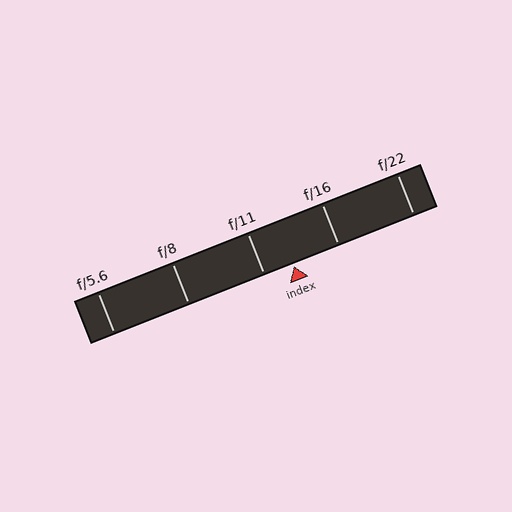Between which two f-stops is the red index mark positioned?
The index mark is between f/11 and f/16.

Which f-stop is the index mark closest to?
The index mark is closest to f/11.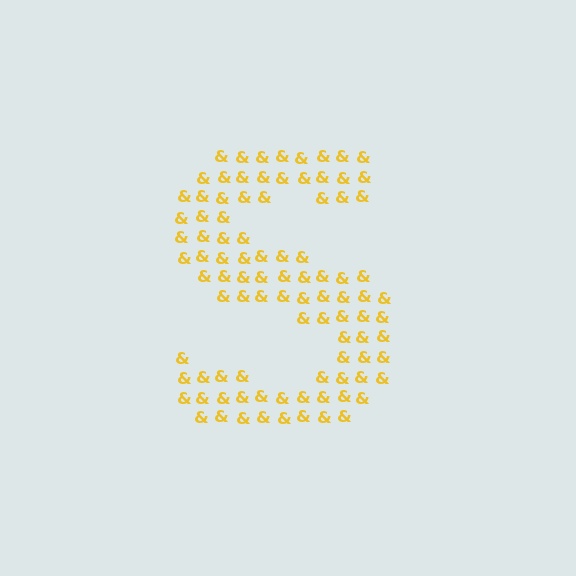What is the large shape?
The large shape is the letter S.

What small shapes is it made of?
It is made of small ampersands.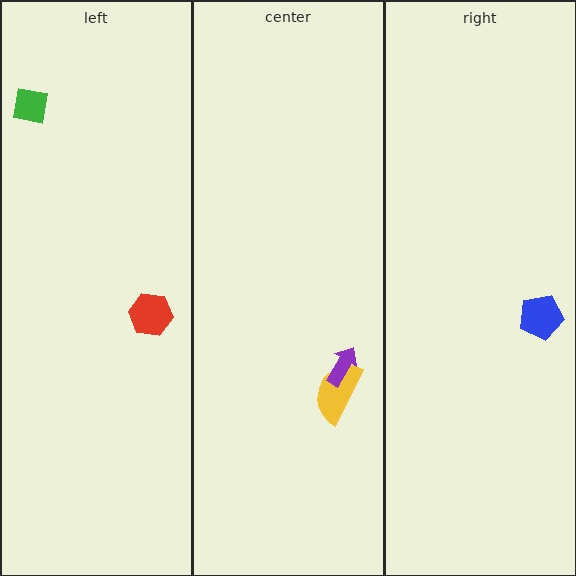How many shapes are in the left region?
2.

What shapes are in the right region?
The blue pentagon.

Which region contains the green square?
The left region.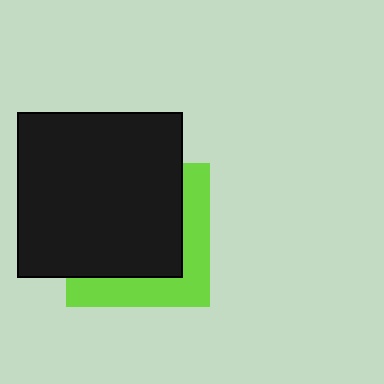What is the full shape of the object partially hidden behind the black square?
The partially hidden object is a lime square.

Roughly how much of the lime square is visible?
A small part of it is visible (roughly 35%).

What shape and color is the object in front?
The object in front is a black square.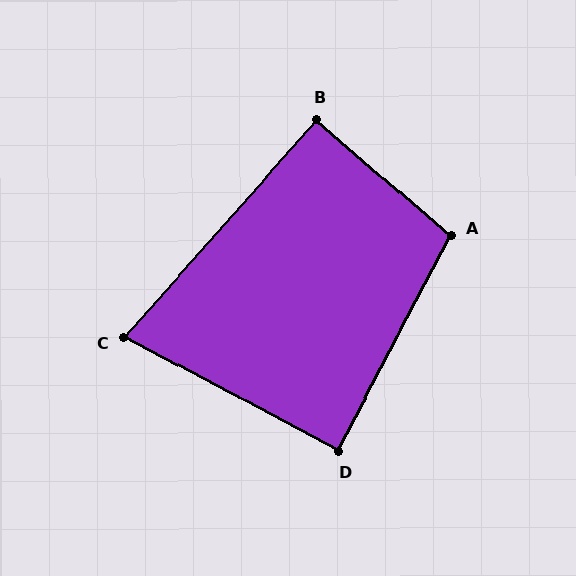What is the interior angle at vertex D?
Approximately 89 degrees (approximately right).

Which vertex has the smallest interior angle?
C, at approximately 77 degrees.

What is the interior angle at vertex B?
Approximately 91 degrees (approximately right).